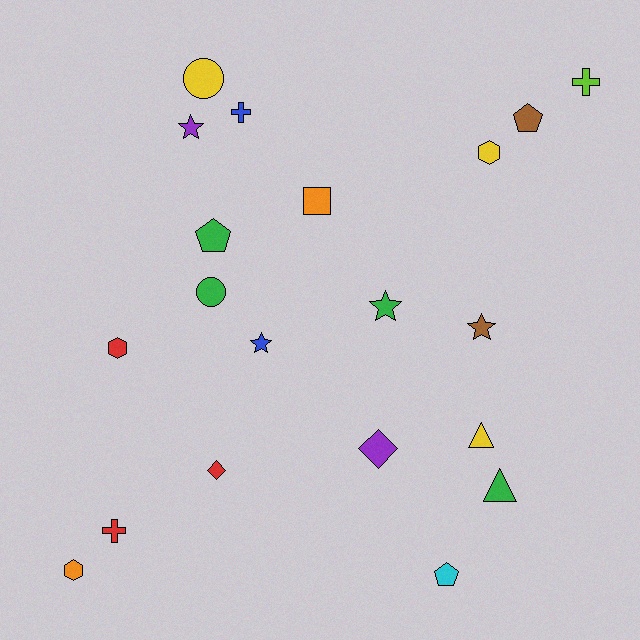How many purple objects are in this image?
There are 2 purple objects.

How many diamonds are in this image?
There are 2 diamonds.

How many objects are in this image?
There are 20 objects.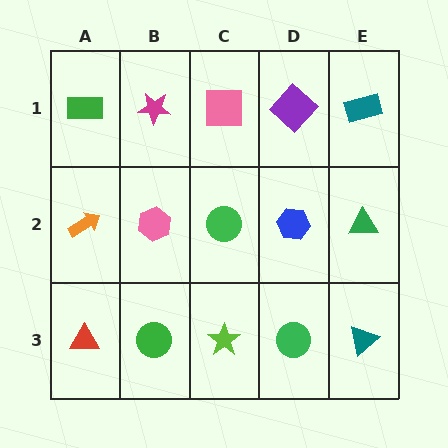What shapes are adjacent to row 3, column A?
An orange arrow (row 2, column A), a green circle (row 3, column B).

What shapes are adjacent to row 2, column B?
A magenta star (row 1, column B), a green circle (row 3, column B), an orange arrow (row 2, column A), a green circle (row 2, column C).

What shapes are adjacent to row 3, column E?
A green triangle (row 2, column E), a green circle (row 3, column D).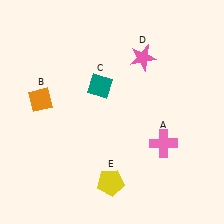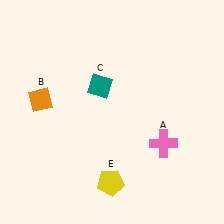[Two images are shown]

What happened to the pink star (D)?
The pink star (D) was removed in Image 2. It was in the top-right area of Image 1.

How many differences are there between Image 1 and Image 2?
There is 1 difference between the two images.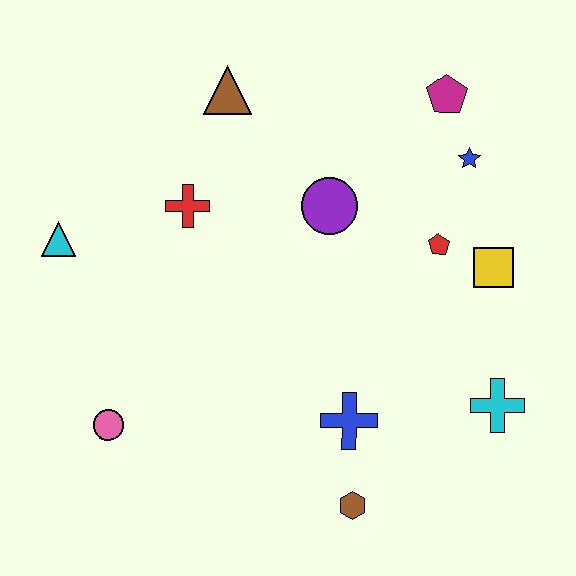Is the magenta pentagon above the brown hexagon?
Yes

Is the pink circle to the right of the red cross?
No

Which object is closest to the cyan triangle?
The red cross is closest to the cyan triangle.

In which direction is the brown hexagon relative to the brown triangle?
The brown hexagon is below the brown triangle.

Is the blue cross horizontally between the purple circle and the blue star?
Yes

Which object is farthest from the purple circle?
The pink circle is farthest from the purple circle.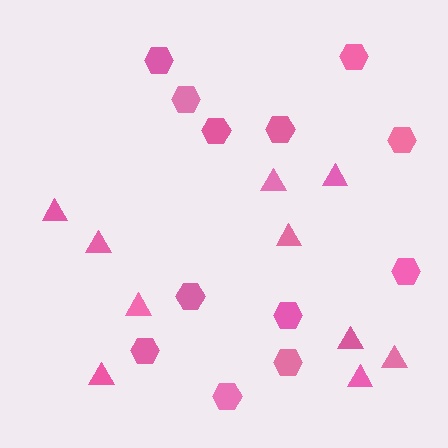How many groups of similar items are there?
There are 2 groups: one group of triangles (10) and one group of hexagons (12).